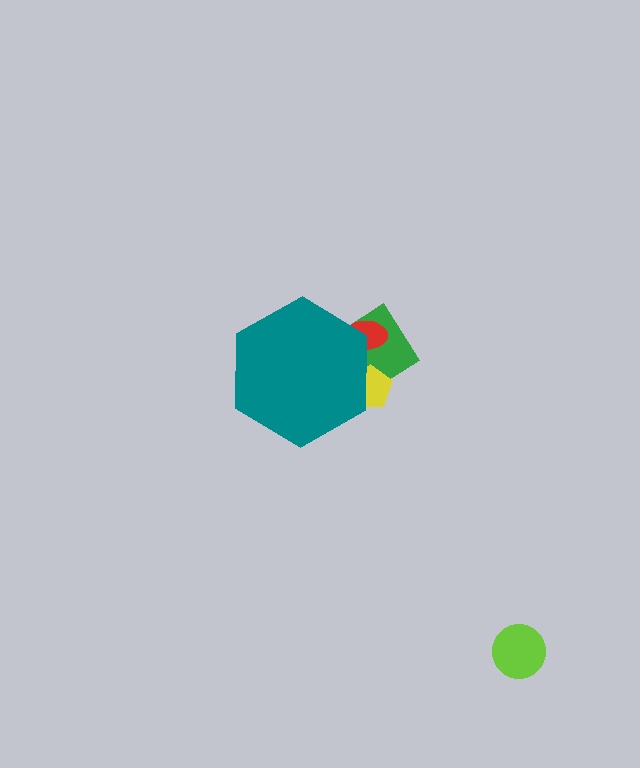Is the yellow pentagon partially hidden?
Yes, the yellow pentagon is partially hidden behind the teal hexagon.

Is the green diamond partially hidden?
Yes, the green diamond is partially hidden behind the teal hexagon.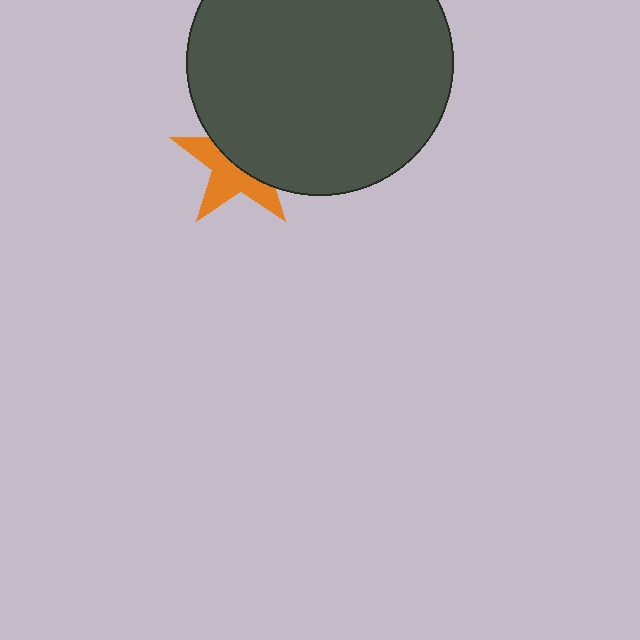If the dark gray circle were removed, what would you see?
You would see the complete orange star.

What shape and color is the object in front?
The object in front is a dark gray circle.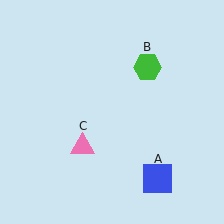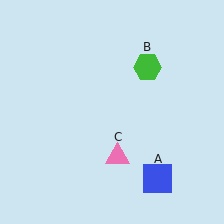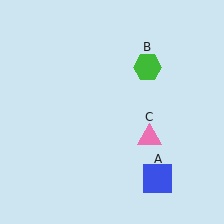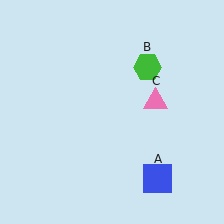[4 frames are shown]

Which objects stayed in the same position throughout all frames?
Blue square (object A) and green hexagon (object B) remained stationary.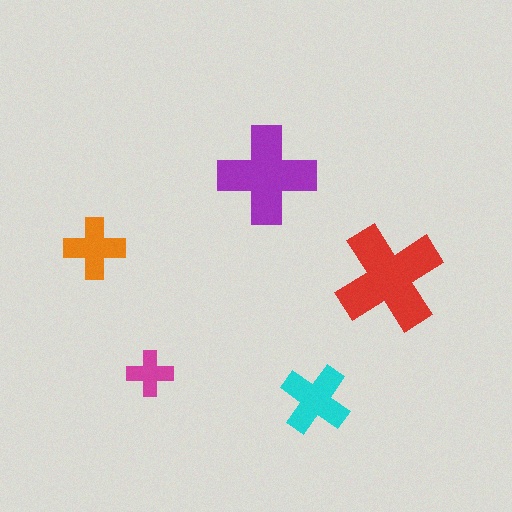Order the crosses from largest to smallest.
the red one, the purple one, the cyan one, the orange one, the magenta one.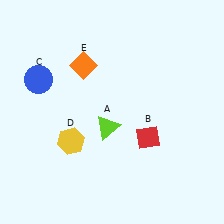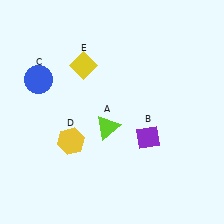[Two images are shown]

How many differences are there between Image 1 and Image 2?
There are 2 differences between the two images.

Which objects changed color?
B changed from red to purple. E changed from orange to yellow.